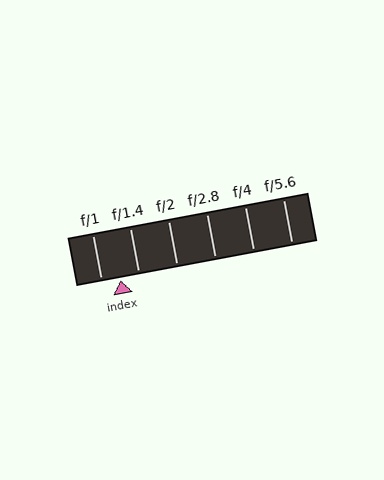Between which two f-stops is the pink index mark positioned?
The index mark is between f/1 and f/1.4.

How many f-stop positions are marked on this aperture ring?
There are 6 f-stop positions marked.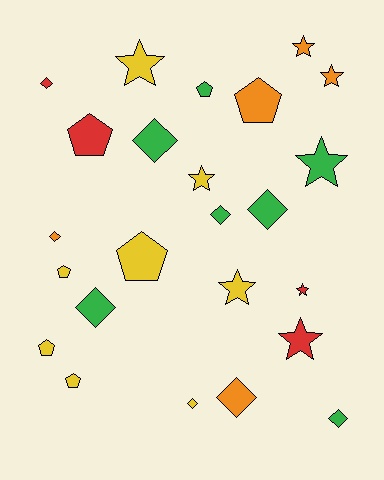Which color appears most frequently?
Yellow, with 8 objects.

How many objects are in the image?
There are 24 objects.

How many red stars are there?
There are 2 red stars.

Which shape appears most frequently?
Diamond, with 9 objects.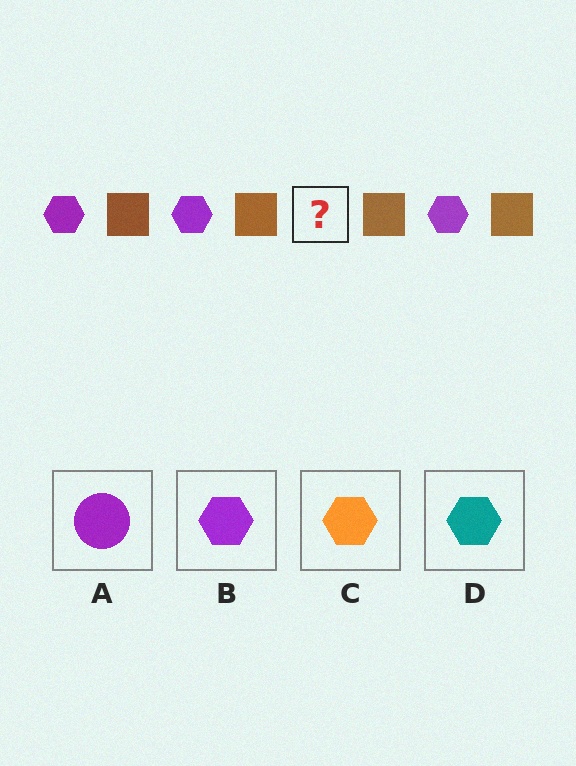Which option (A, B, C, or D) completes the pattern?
B.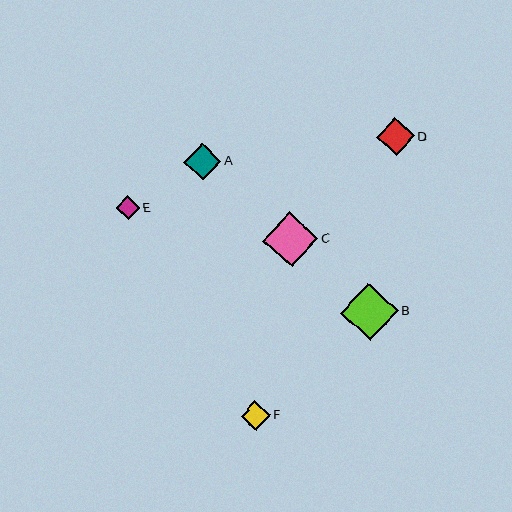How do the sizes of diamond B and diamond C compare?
Diamond B and diamond C are approximately the same size.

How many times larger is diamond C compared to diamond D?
Diamond C is approximately 1.5 times the size of diamond D.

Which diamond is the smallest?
Diamond E is the smallest with a size of approximately 24 pixels.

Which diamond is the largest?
Diamond B is the largest with a size of approximately 57 pixels.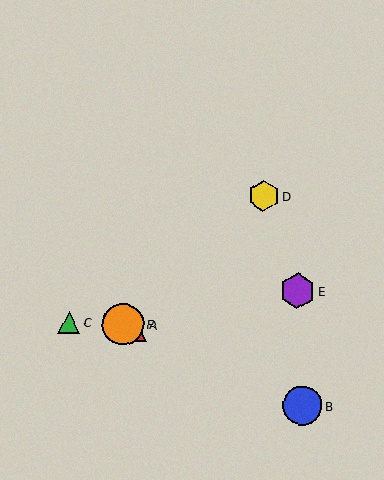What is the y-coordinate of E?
Object E is at y≈291.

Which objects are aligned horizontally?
Objects A, C, F are aligned horizontally.